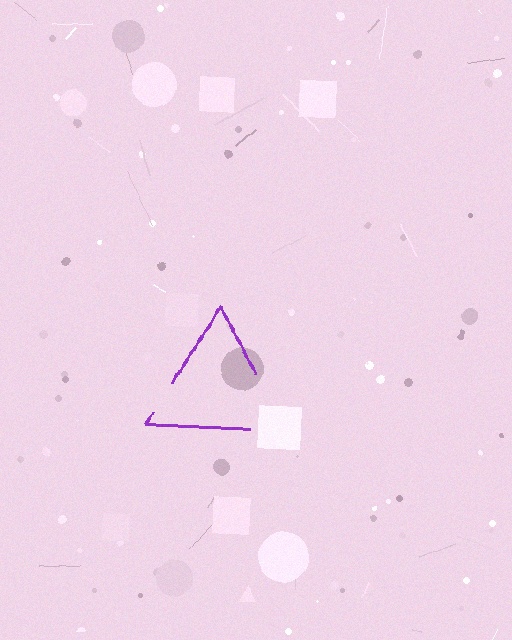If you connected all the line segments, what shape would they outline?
They would outline a triangle.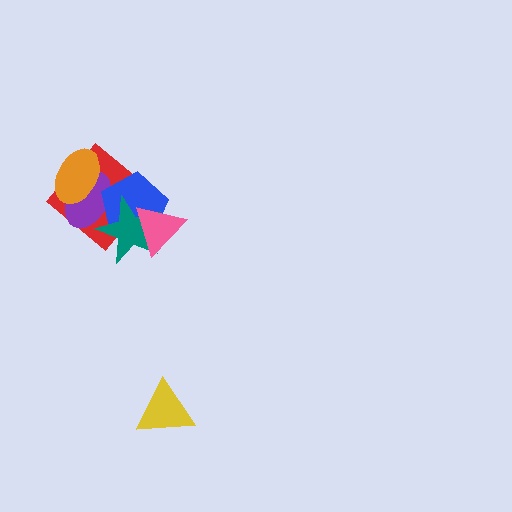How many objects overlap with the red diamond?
4 objects overlap with the red diamond.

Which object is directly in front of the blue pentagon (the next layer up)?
The teal star is directly in front of the blue pentagon.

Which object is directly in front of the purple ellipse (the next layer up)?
The blue pentagon is directly in front of the purple ellipse.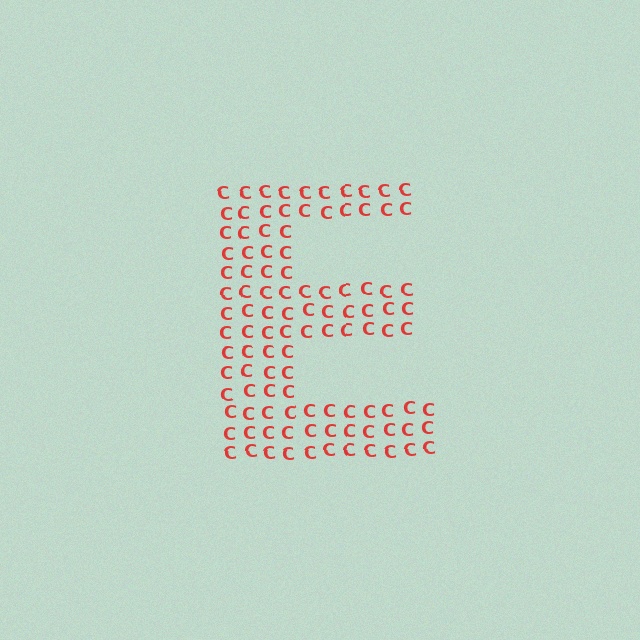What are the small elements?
The small elements are letter C's.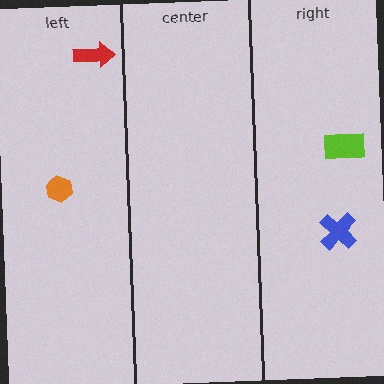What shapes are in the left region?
The orange hexagon, the red arrow.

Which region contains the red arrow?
The left region.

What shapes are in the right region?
The blue cross, the lime rectangle.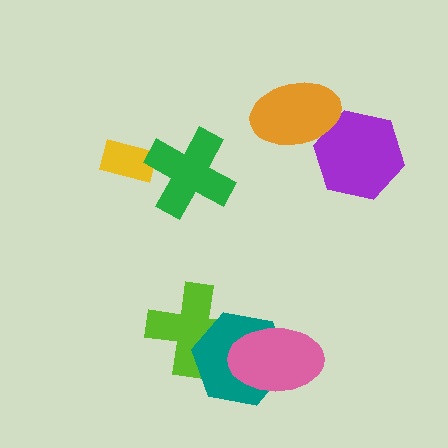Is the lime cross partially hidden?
Yes, it is partially covered by another shape.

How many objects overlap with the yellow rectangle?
1 object overlaps with the yellow rectangle.